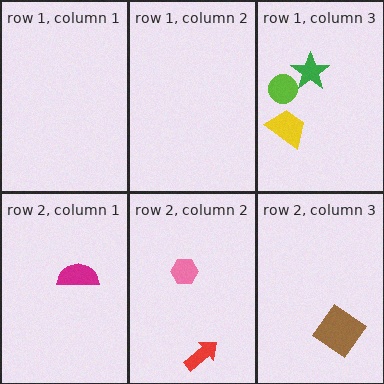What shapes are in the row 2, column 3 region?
The brown diamond.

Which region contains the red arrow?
The row 2, column 2 region.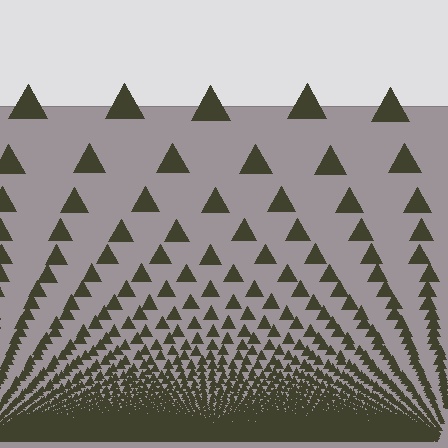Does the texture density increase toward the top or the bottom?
Density increases toward the bottom.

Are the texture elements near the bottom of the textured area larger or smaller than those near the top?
Smaller. The gradient is inverted — elements near the bottom are smaller and denser.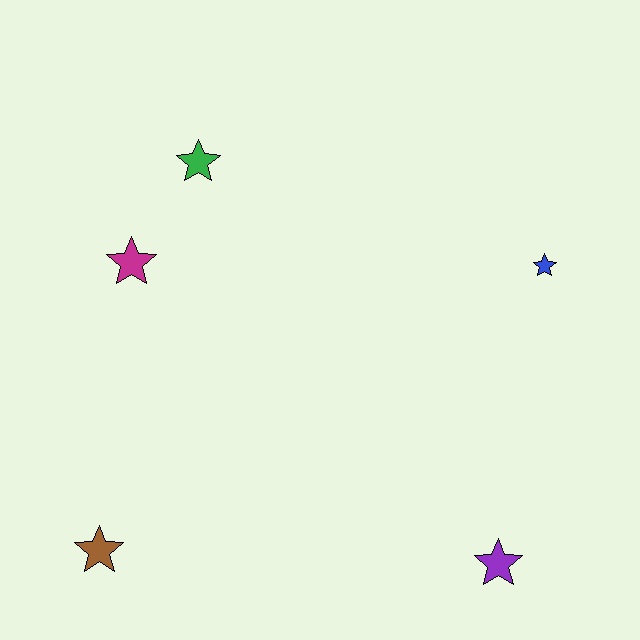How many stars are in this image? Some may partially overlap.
There are 5 stars.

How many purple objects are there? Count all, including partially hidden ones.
There is 1 purple object.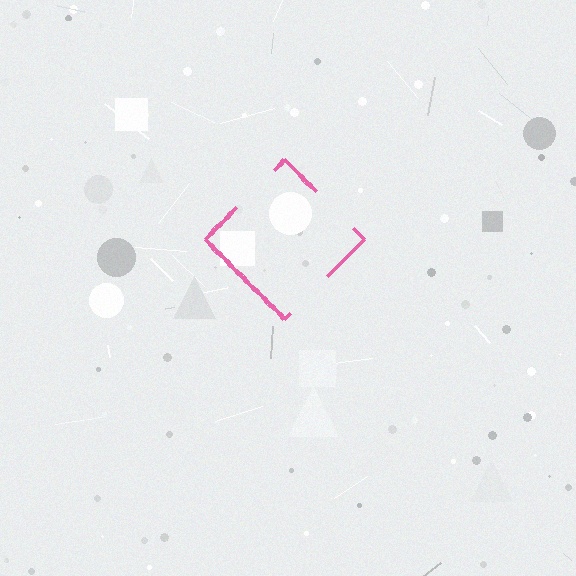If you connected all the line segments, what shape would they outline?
They would outline a diamond.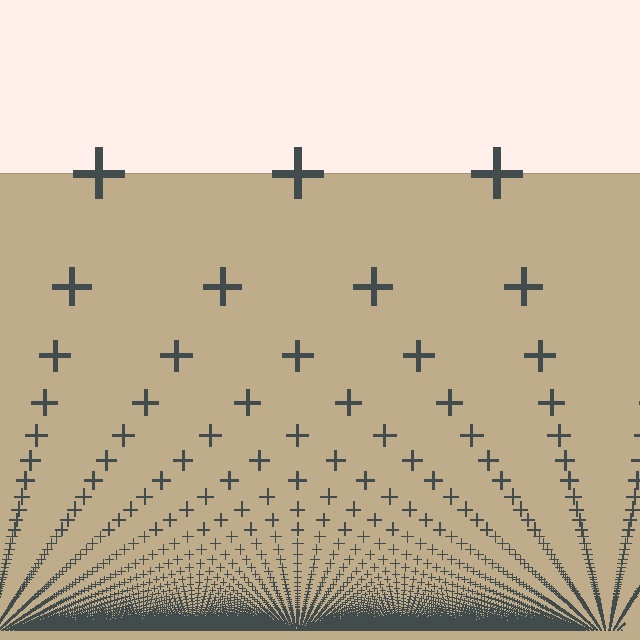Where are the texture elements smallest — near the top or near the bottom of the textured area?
Near the bottom.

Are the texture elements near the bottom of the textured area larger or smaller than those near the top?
Smaller. The gradient is inverted — elements near the bottom are smaller and denser.